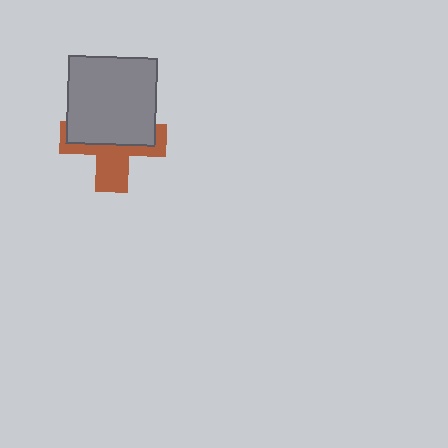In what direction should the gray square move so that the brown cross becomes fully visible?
The gray square should move up. That is the shortest direction to clear the overlap and leave the brown cross fully visible.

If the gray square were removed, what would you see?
You would see the complete brown cross.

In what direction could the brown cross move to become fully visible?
The brown cross could move down. That would shift it out from behind the gray square entirely.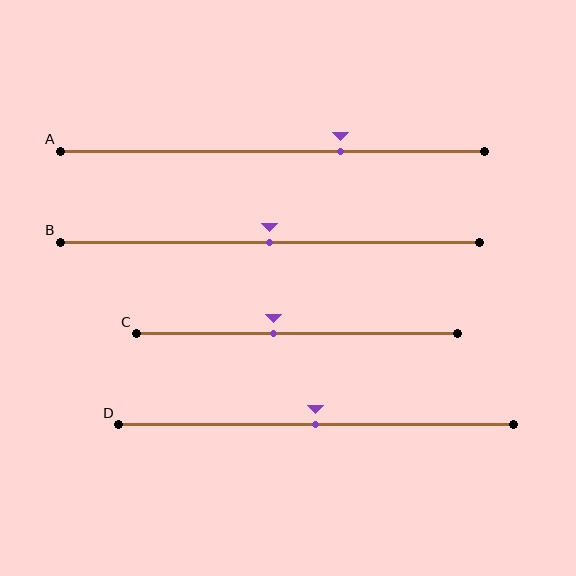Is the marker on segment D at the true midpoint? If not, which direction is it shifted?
Yes, the marker on segment D is at the true midpoint.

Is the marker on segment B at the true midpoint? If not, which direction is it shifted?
Yes, the marker on segment B is at the true midpoint.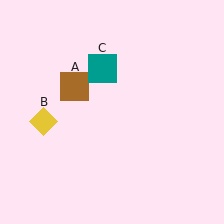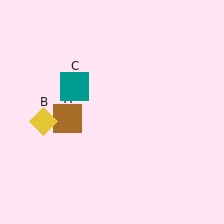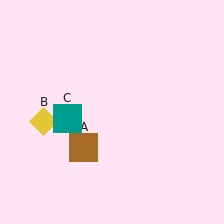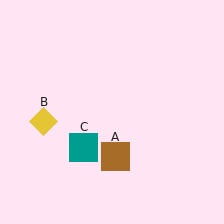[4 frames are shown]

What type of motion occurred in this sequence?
The brown square (object A), teal square (object C) rotated counterclockwise around the center of the scene.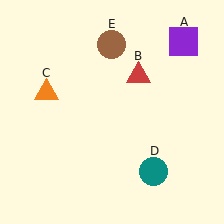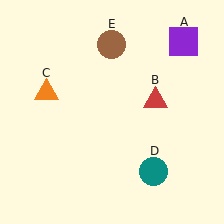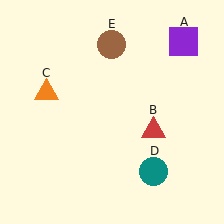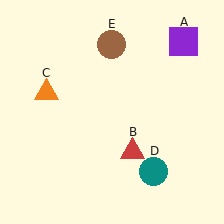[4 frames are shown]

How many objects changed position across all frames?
1 object changed position: red triangle (object B).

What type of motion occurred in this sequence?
The red triangle (object B) rotated clockwise around the center of the scene.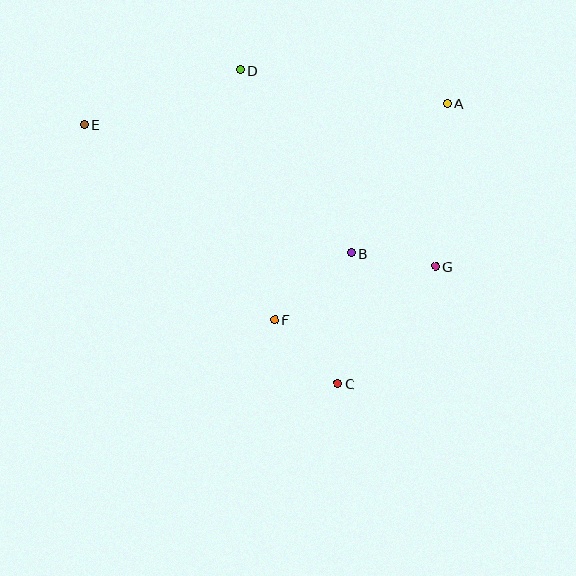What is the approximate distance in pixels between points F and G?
The distance between F and G is approximately 169 pixels.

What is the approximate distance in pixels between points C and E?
The distance between C and E is approximately 362 pixels.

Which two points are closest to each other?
Points B and G are closest to each other.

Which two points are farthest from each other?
Points E and G are farthest from each other.